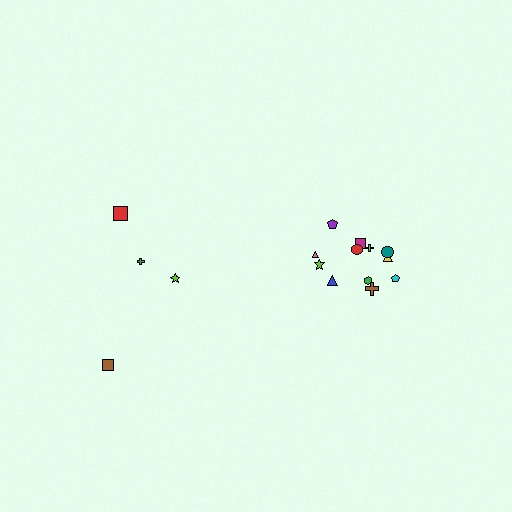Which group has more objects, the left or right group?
The right group.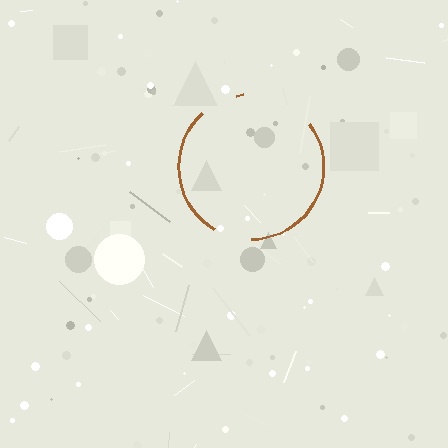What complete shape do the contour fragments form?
The contour fragments form a circle.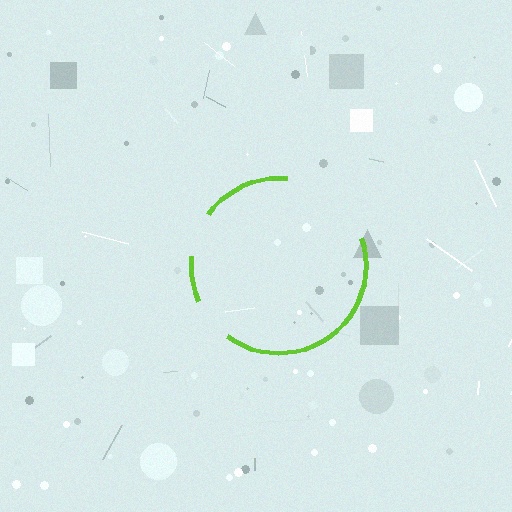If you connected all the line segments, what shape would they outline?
They would outline a circle.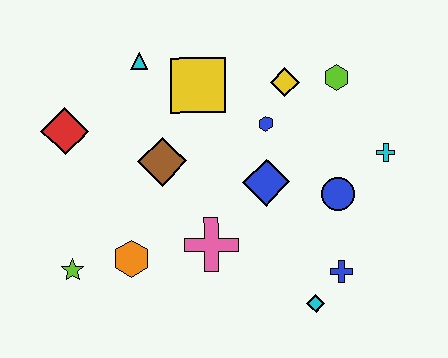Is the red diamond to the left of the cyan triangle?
Yes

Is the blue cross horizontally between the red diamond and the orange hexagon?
No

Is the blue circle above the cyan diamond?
Yes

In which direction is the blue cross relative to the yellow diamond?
The blue cross is below the yellow diamond.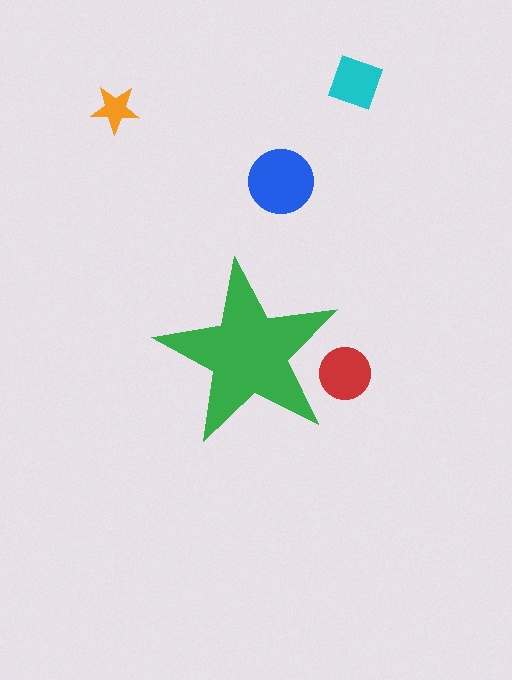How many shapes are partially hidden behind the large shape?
1 shape is partially hidden.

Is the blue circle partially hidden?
No, the blue circle is fully visible.